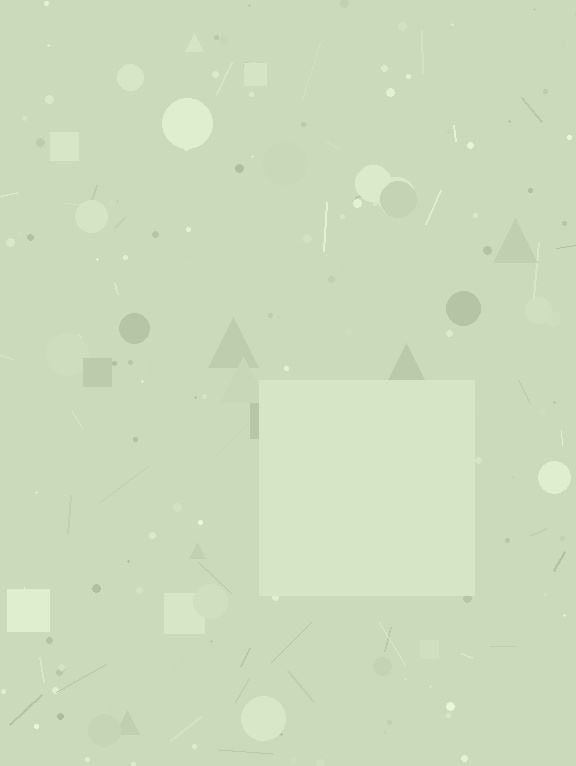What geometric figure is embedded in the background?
A square is embedded in the background.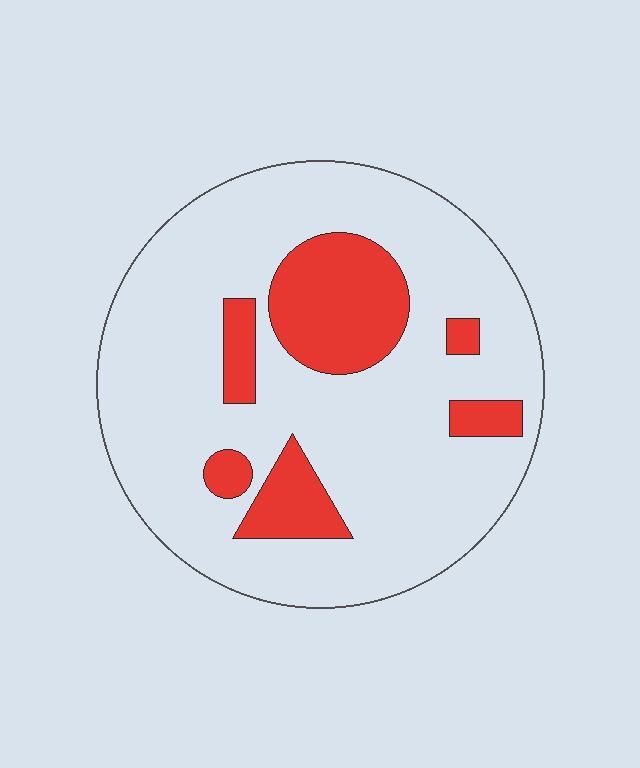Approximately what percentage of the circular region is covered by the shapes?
Approximately 20%.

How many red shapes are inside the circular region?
6.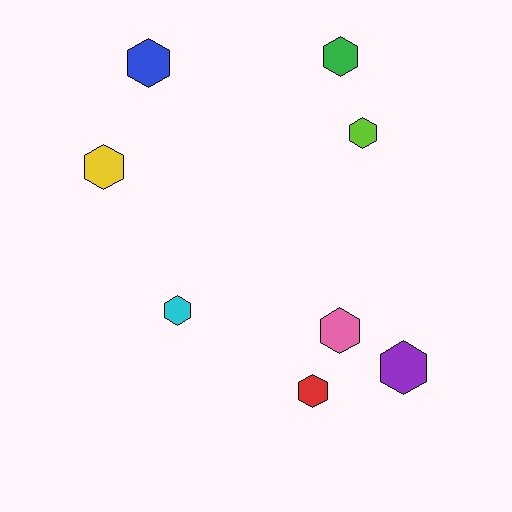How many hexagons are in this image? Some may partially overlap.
There are 8 hexagons.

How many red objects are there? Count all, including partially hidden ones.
There is 1 red object.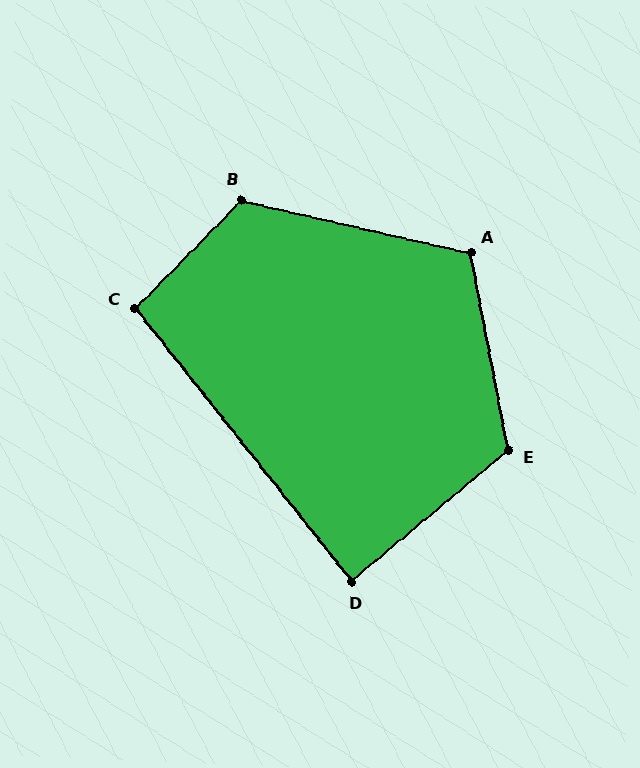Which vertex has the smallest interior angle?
D, at approximately 89 degrees.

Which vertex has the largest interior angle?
B, at approximately 122 degrees.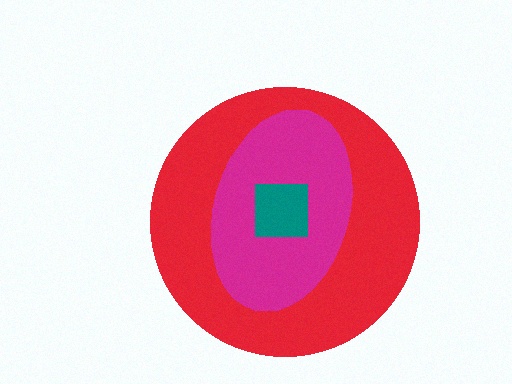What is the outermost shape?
The red circle.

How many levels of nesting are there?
3.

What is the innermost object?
The teal square.